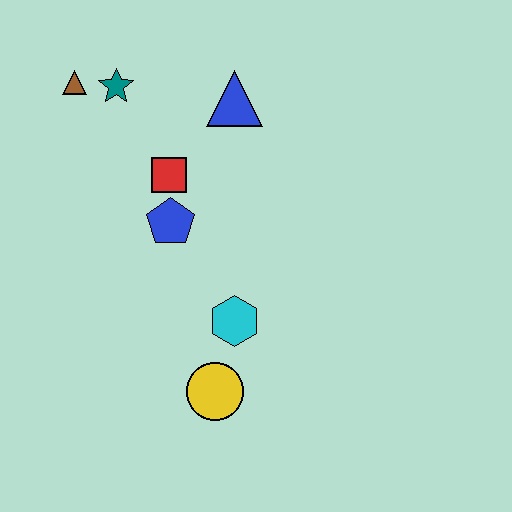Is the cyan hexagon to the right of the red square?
Yes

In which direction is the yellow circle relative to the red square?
The yellow circle is below the red square.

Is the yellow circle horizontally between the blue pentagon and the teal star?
No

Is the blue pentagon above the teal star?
No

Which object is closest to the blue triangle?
The red square is closest to the blue triangle.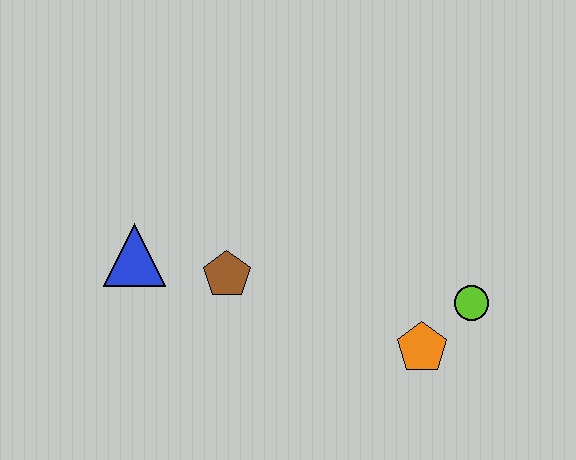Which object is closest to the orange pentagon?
The lime circle is closest to the orange pentagon.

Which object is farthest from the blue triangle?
The lime circle is farthest from the blue triangle.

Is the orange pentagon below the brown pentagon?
Yes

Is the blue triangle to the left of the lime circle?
Yes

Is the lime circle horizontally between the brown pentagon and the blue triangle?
No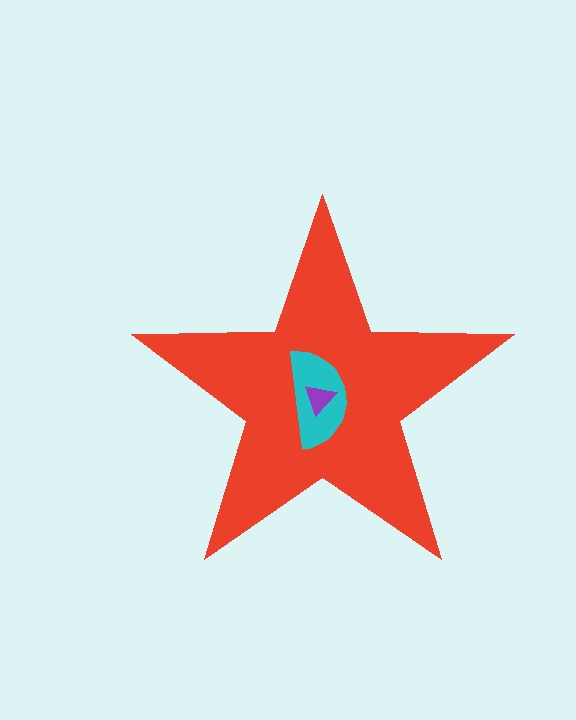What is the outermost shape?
The red star.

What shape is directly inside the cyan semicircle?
The purple triangle.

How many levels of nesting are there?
3.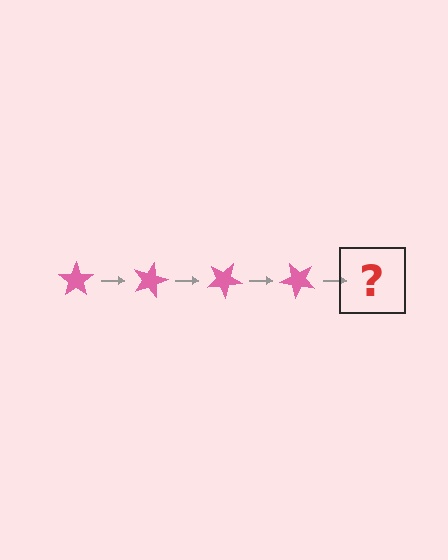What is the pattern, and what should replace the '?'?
The pattern is that the star rotates 15 degrees each step. The '?' should be a pink star rotated 60 degrees.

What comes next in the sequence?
The next element should be a pink star rotated 60 degrees.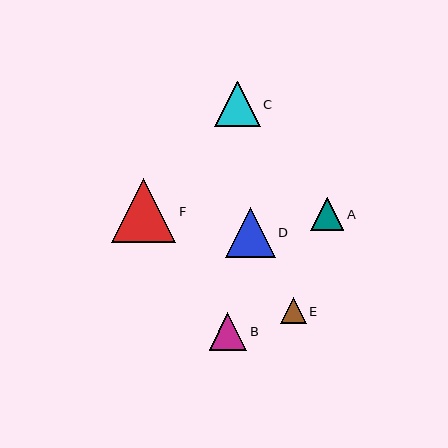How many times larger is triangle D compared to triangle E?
Triangle D is approximately 1.9 times the size of triangle E.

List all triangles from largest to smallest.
From largest to smallest: F, D, C, B, A, E.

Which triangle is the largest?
Triangle F is the largest with a size of approximately 64 pixels.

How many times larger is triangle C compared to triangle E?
Triangle C is approximately 1.8 times the size of triangle E.